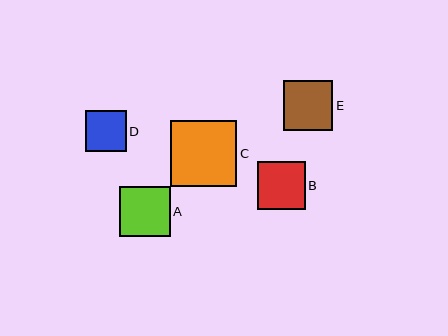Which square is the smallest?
Square D is the smallest with a size of approximately 41 pixels.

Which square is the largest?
Square C is the largest with a size of approximately 66 pixels.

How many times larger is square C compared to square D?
Square C is approximately 1.6 times the size of square D.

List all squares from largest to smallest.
From largest to smallest: C, A, E, B, D.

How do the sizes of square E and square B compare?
Square E and square B are approximately the same size.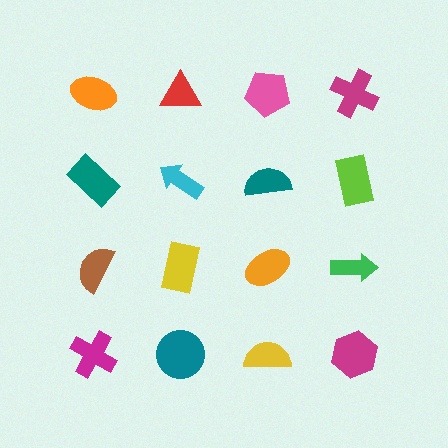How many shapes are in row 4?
4 shapes.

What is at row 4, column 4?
A magenta hexagon.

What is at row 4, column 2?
A teal circle.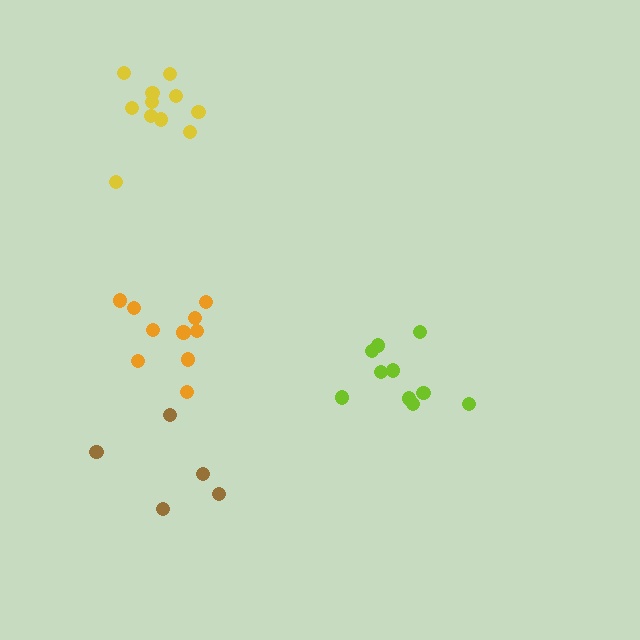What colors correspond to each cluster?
The clusters are colored: lime, brown, yellow, orange.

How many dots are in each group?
Group 1: 10 dots, Group 2: 5 dots, Group 3: 11 dots, Group 4: 10 dots (36 total).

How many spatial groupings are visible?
There are 4 spatial groupings.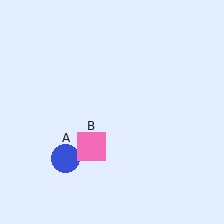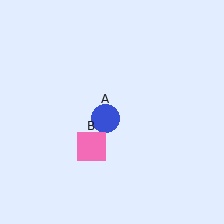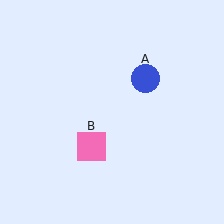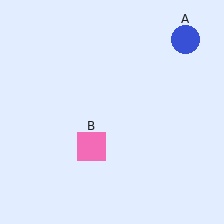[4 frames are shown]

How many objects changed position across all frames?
1 object changed position: blue circle (object A).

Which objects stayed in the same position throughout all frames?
Pink square (object B) remained stationary.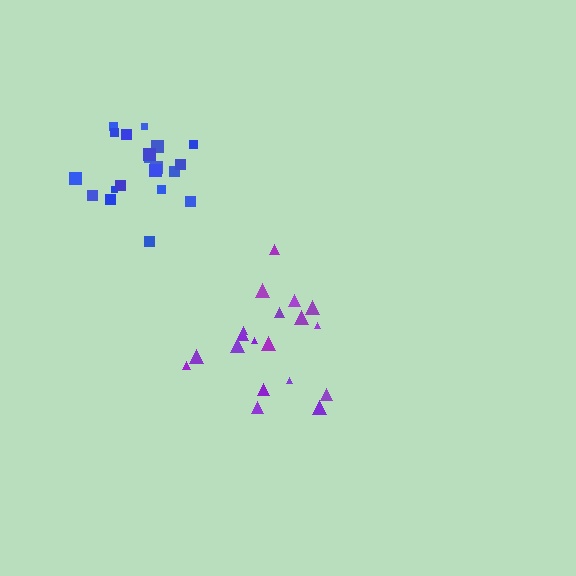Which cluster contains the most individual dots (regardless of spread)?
Blue (20).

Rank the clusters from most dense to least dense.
blue, purple.